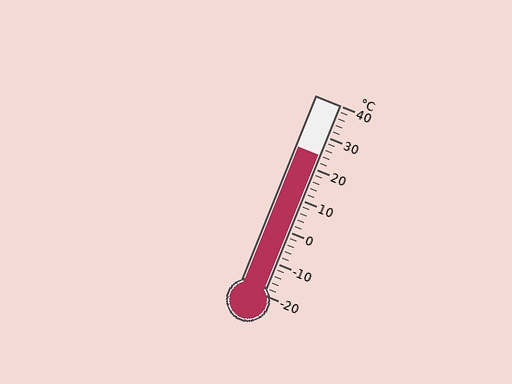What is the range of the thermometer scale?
The thermometer scale ranges from -20°C to 40°C.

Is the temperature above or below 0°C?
The temperature is above 0°C.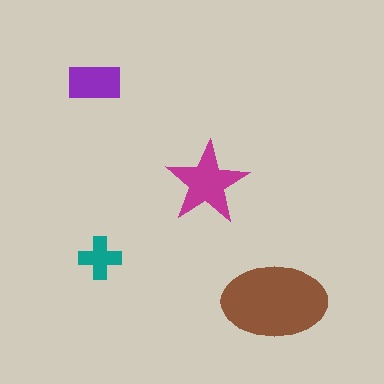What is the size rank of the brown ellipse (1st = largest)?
1st.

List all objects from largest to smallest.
The brown ellipse, the magenta star, the purple rectangle, the teal cross.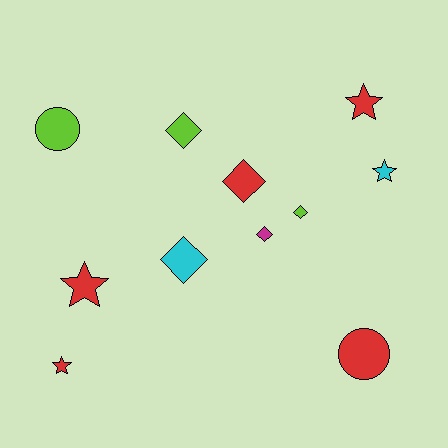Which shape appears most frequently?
Diamond, with 5 objects.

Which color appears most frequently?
Red, with 5 objects.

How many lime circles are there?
There is 1 lime circle.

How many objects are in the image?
There are 11 objects.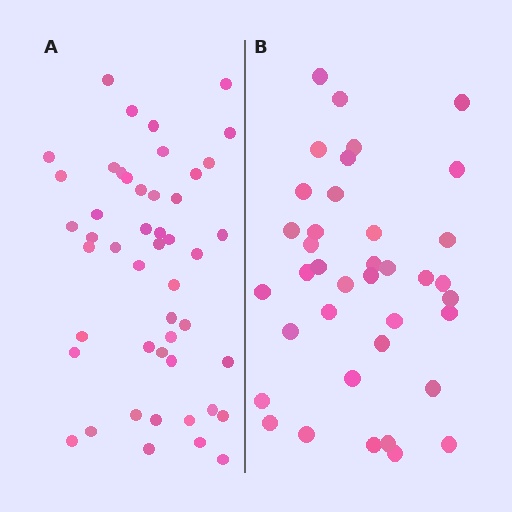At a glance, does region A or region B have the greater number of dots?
Region A (the left region) has more dots.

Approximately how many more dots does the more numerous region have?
Region A has roughly 10 or so more dots than region B.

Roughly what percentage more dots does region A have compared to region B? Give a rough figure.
About 25% more.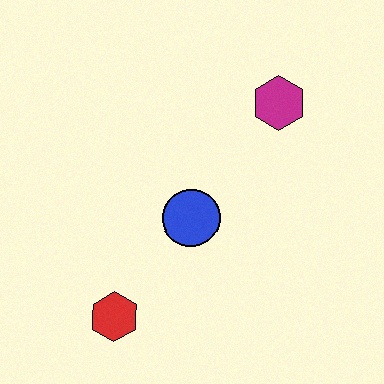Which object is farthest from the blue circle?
The magenta hexagon is farthest from the blue circle.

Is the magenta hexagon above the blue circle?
Yes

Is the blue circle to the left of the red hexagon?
No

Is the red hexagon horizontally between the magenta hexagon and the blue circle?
No